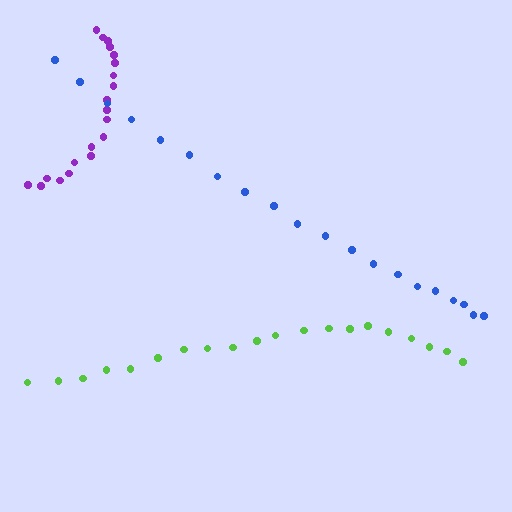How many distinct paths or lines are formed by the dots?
There are 3 distinct paths.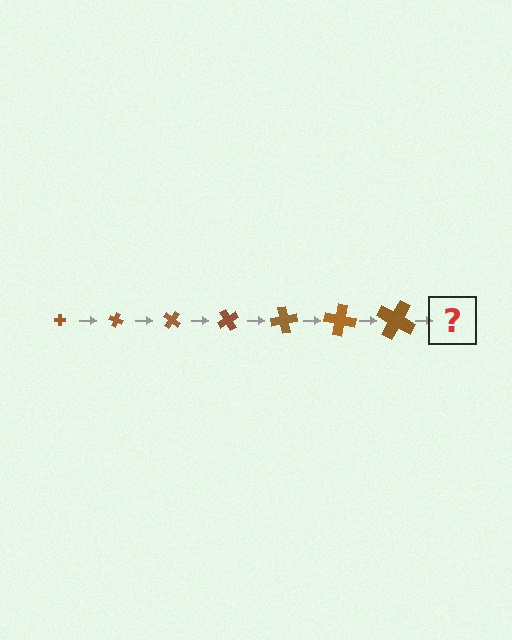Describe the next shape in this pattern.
It should be a cross, larger than the previous one and rotated 140 degrees from the start.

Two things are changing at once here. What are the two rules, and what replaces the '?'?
The two rules are that the cross grows larger each step and it rotates 20 degrees each step. The '?' should be a cross, larger than the previous one and rotated 140 degrees from the start.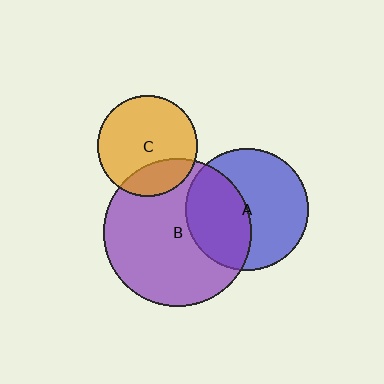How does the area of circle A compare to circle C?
Approximately 1.5 times.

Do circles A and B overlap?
Yes.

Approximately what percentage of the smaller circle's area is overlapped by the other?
Approximately 40%.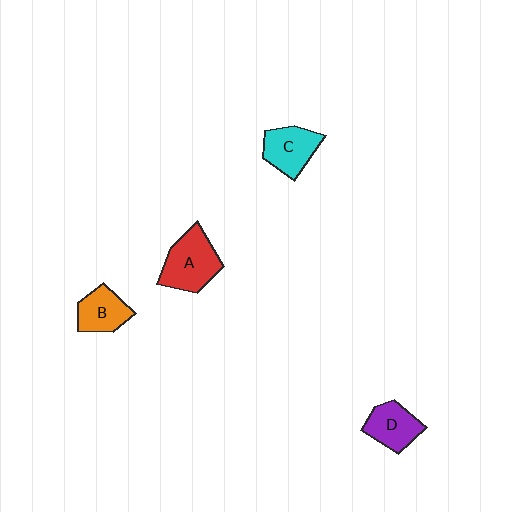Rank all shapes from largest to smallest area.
From largest to smallest: A (red), C (cyan), D (purple), B (orange).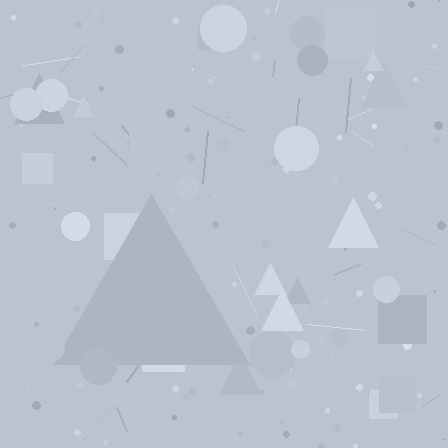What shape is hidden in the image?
A triangle is hidden in the image.